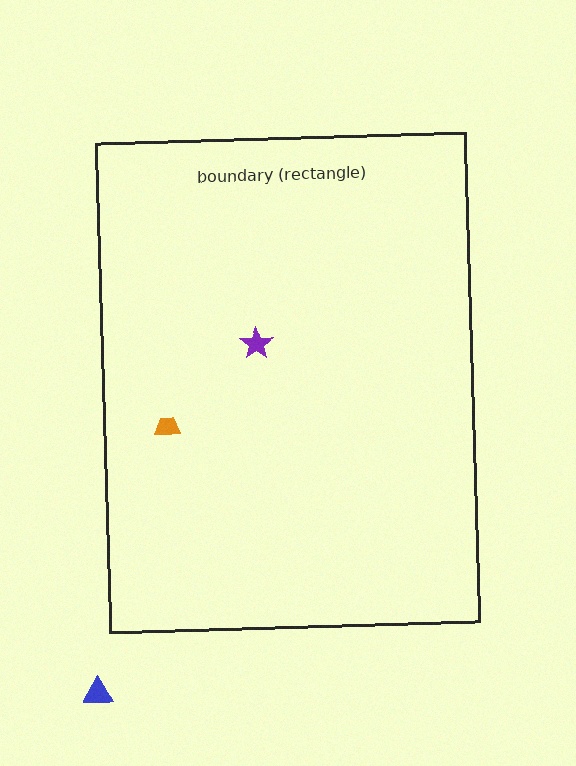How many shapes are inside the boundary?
2 inside, 1 outside.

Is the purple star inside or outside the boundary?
Inside.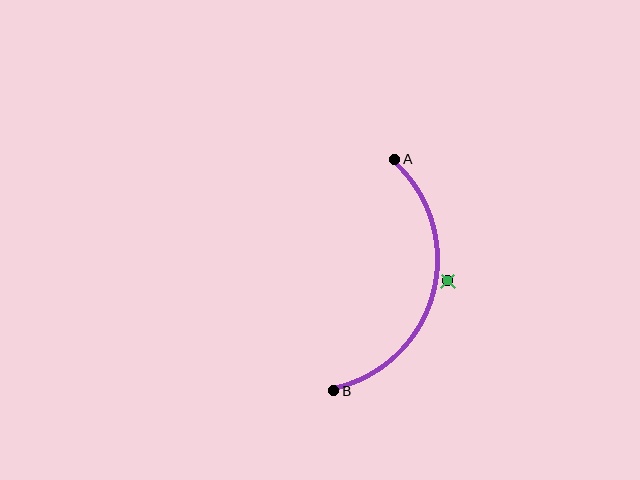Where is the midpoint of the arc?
The arc midpoint is the point on the curve farthest from the straight line joining A and B. It sits to the right of that line.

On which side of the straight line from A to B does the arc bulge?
The arc bulges to the right of the straight line connecting A and B.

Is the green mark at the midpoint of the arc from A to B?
No — the green mark does not lie on the arc at all. It sits slightly outside the curve.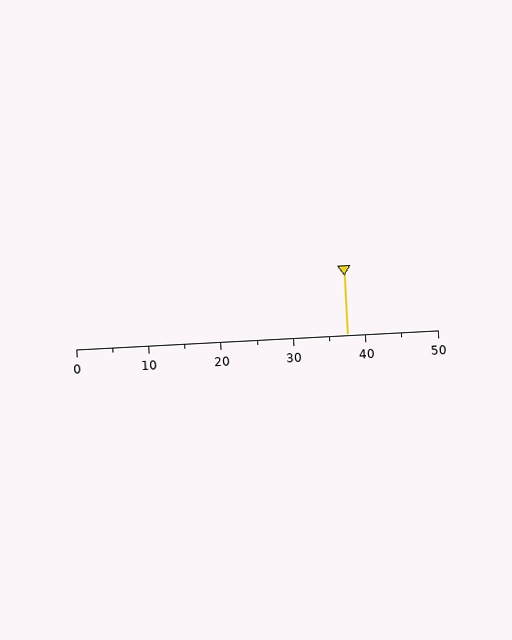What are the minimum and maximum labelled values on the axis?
The axis runs from 0 to 50.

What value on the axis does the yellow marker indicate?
The marker indicates approximately 37.5.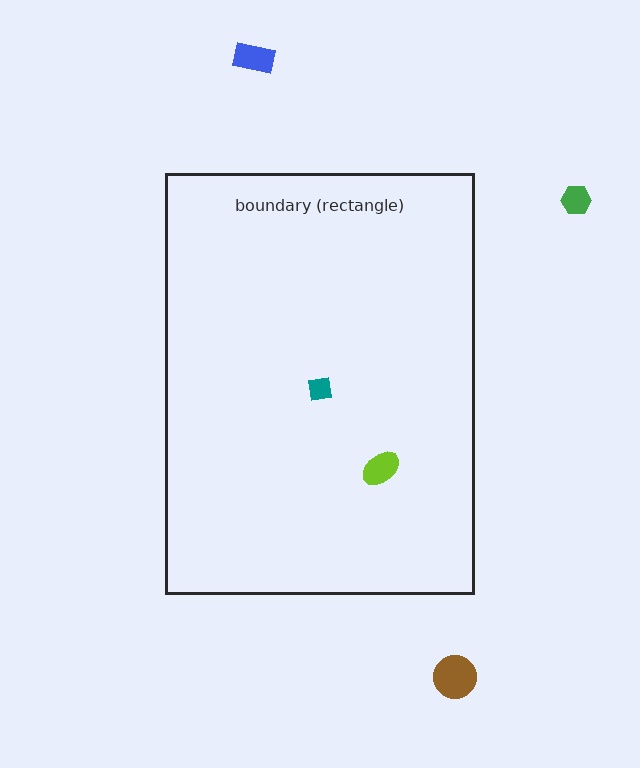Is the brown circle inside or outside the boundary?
Outside.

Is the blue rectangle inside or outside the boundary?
Outside.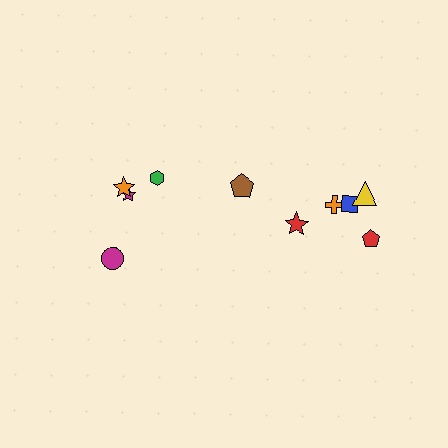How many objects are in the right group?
There are 6 objects.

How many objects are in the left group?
There are 4 objects.